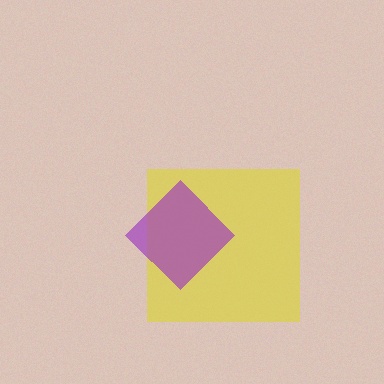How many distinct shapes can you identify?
There are 2 distinct shapes: a yellow square, a purple diamond.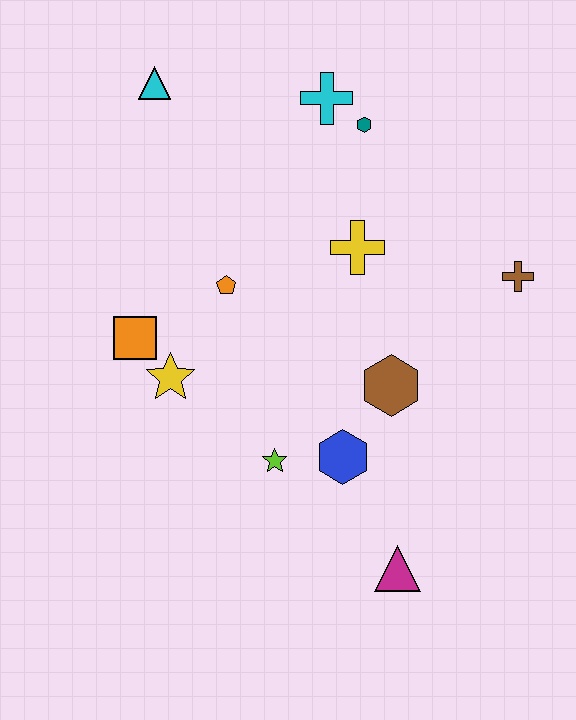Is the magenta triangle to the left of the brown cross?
Yes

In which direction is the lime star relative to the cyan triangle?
The lime star is below the cyan triangle.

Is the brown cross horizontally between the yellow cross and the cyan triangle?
No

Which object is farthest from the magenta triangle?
The cyan triangle is farthest from the magenta triangle.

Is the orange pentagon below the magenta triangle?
No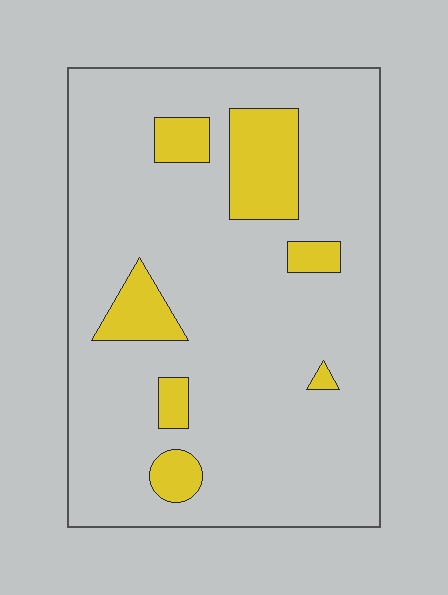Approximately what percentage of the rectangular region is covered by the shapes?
Approximately 15%.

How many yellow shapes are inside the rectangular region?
7.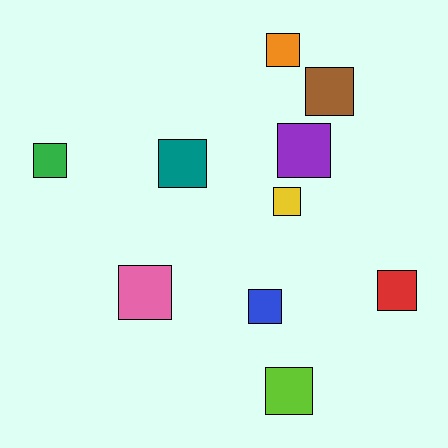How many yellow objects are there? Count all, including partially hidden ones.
There is 1 yellow object.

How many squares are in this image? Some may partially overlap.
There are 10 squares.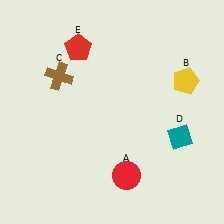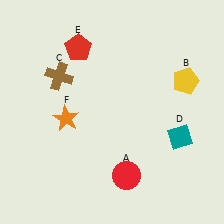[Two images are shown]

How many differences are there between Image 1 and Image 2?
There is 1 difference between the two images.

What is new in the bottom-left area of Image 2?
An orange star (F) was added in the bottom-left area of Image 2.